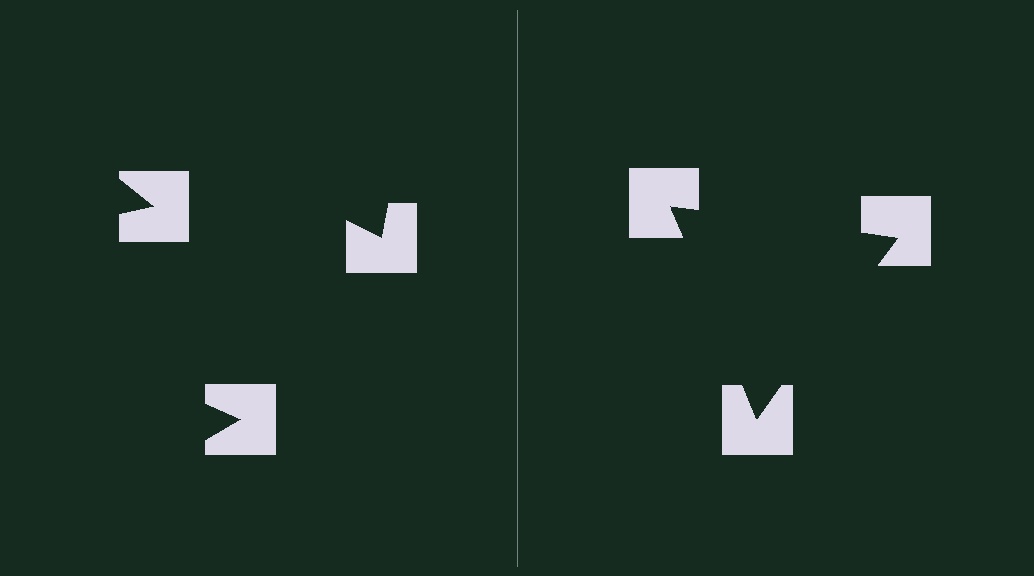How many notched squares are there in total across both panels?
6 — 3 on each side.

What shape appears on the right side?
An illusory triangle.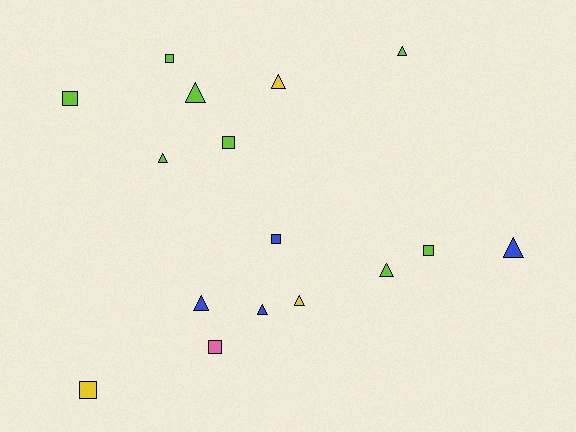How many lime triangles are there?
There are 4 lime triangles.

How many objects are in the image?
There are 16 objects.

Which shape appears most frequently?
Triangle, with 9 objects.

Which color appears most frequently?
Lime, with 8 objects.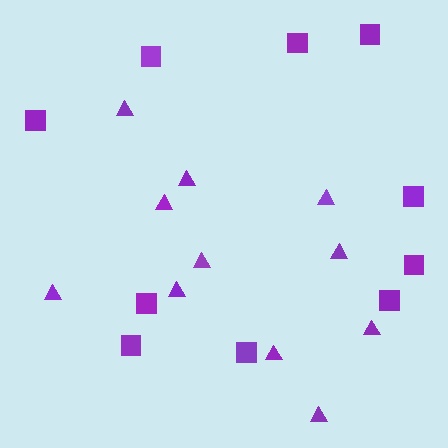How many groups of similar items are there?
There are 2 groups: one group of squares (10) and one group of triangles (11).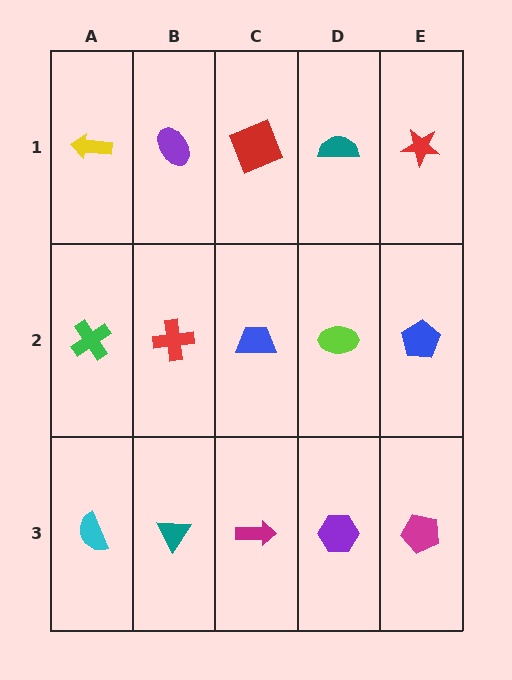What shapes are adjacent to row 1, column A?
A green cross (row 2, column A), a purple ellipse (row 1, column B).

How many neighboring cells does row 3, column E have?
2.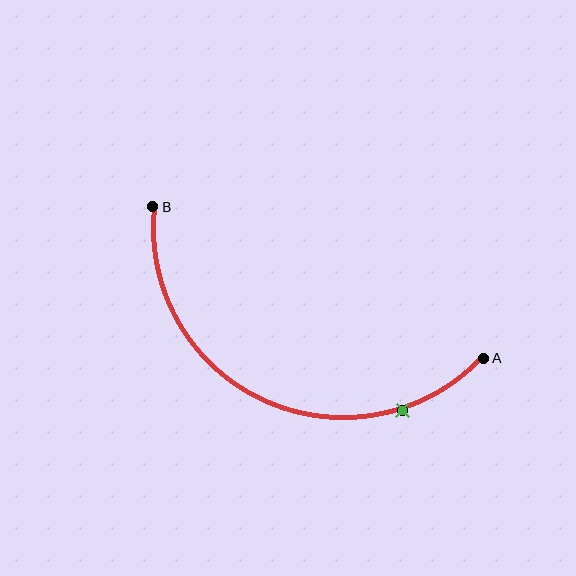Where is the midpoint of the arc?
The arc midpoint is the point on the curve farthest from the straight line joining A and B. It sits below that line.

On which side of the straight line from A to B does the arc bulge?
The arc bulges below the straight line connecting A and B.